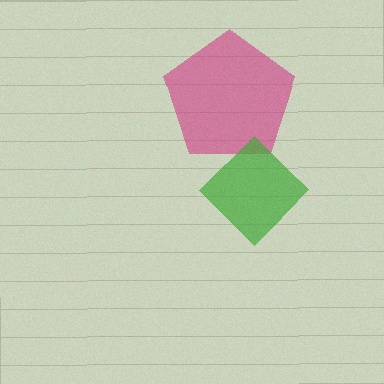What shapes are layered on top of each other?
The layered shapes are: a magenta pentagon, a green diamond.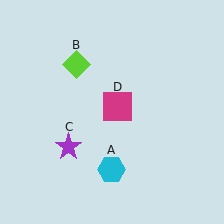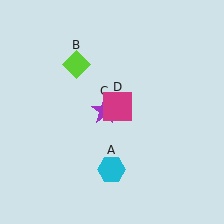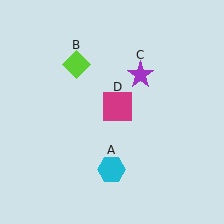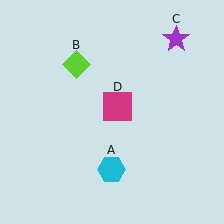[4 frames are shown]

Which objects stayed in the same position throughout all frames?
Cyan hexagon (object A) and lime diamond (object B) and magenta square (object D) remained stationary.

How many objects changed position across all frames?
1 object changed position: purple star (object C).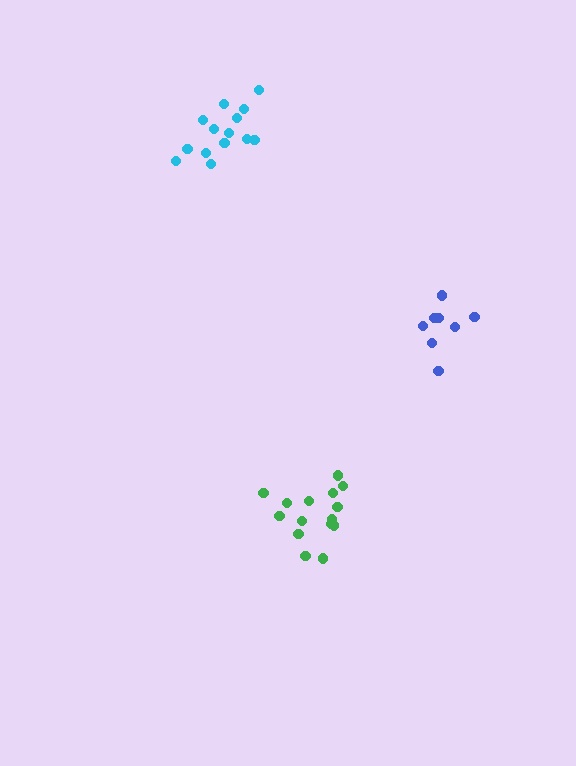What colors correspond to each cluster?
The clusters are colored: blue, cyan, green.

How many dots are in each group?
Group 1: 9 dots, Group 2: 14 dots, Group 3: 15 dots (38 total).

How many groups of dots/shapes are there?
There are 3 groups.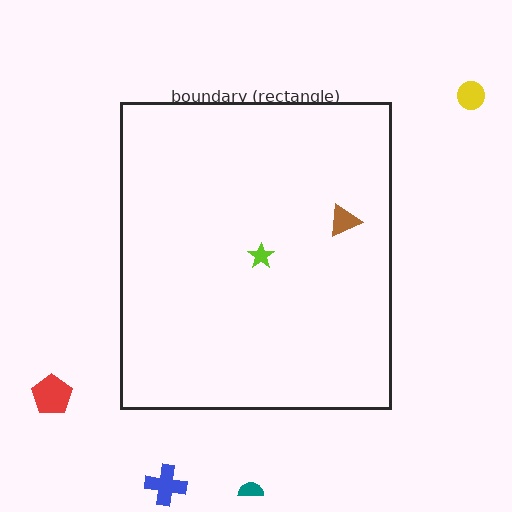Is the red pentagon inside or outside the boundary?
Outside.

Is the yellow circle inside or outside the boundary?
Outside.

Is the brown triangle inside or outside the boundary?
Inside.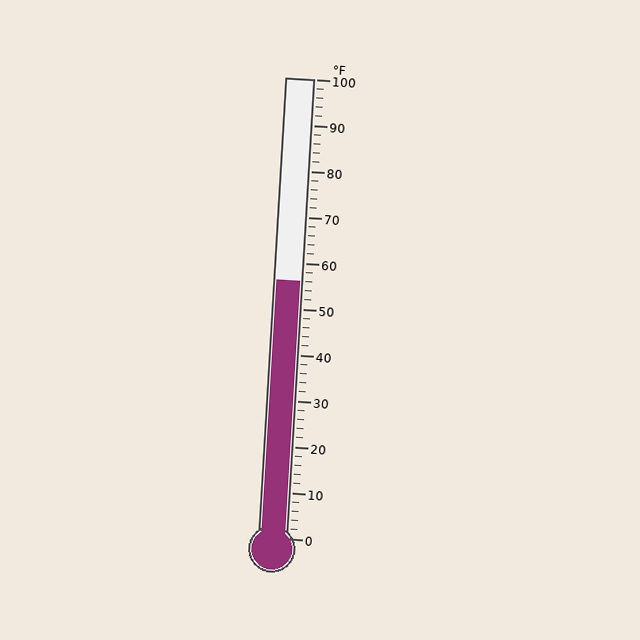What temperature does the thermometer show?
The thermometer shows approximately 56°F.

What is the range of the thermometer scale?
The thermometer scale ranges from 0°F to 100°F.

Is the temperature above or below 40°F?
The temperature is above 40°F.